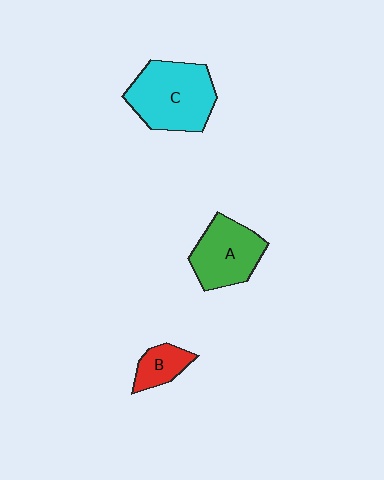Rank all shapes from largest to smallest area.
From largest to smallest: C (cyan), A (green), B (red).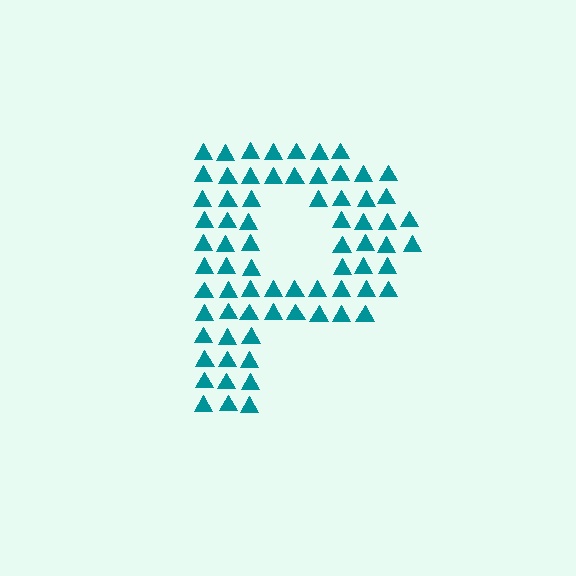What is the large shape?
The large shape is the letter P.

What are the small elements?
The small elements are triangles.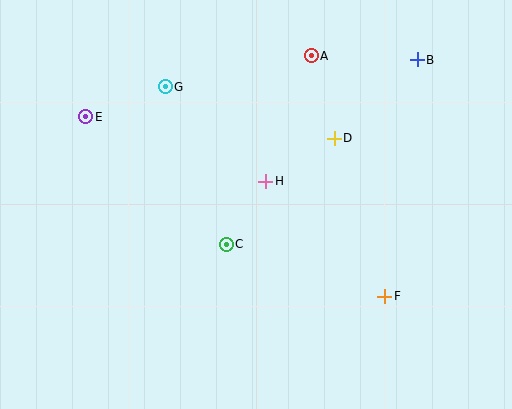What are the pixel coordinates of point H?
Point H is at (266, 181).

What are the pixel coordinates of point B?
Point B is at (417, 60).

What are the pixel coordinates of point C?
Point C is at (226, 244).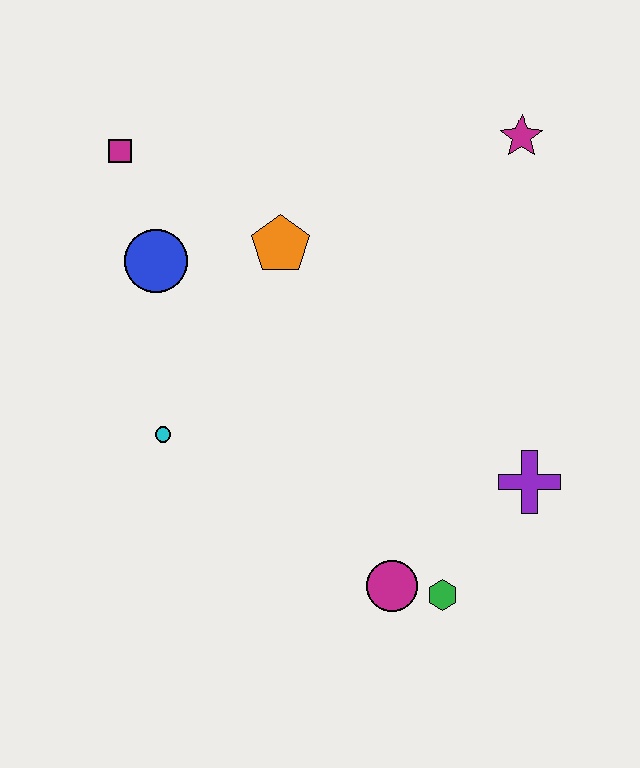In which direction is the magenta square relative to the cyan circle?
The magenta square is above the cyan circle.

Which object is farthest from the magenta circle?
The magenta square is farthest from the magenta circle.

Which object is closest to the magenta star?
The orange pentagon is closest to the magenta star.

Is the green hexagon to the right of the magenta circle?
Yes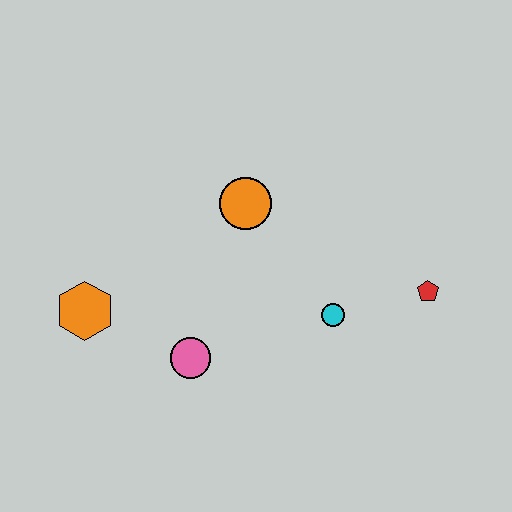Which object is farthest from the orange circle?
The red pentagon is farthest from the orange circle.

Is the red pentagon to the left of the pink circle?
No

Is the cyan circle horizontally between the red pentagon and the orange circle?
Yes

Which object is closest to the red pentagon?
The cyan circle is closest to the red pentagon.